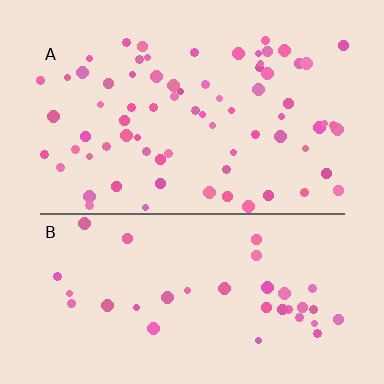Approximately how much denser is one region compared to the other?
Approximately 2.1× — region A over region B.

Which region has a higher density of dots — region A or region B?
A (the top).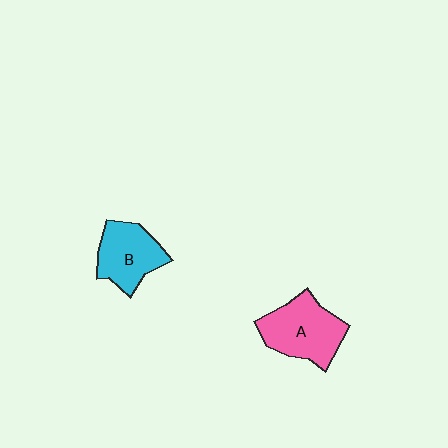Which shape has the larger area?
Shape A (pink).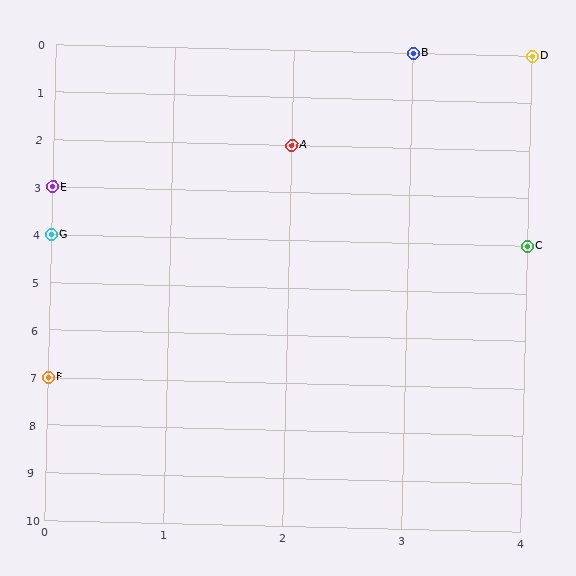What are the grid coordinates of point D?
Point D is at grid coordinates (4, 0).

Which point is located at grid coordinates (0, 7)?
Point F is at (0, 7).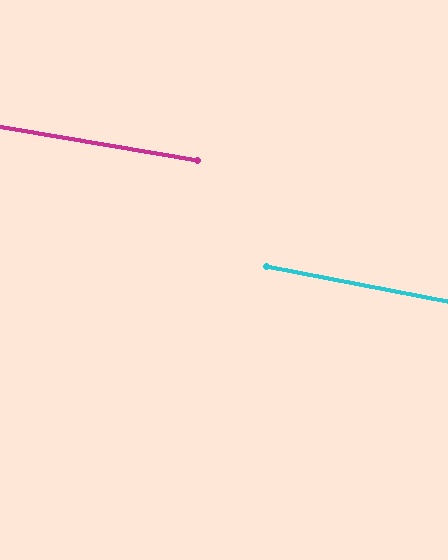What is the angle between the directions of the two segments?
Approximately 2 degrees.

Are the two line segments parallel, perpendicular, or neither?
Parallel — their directions differ by only 1.6°.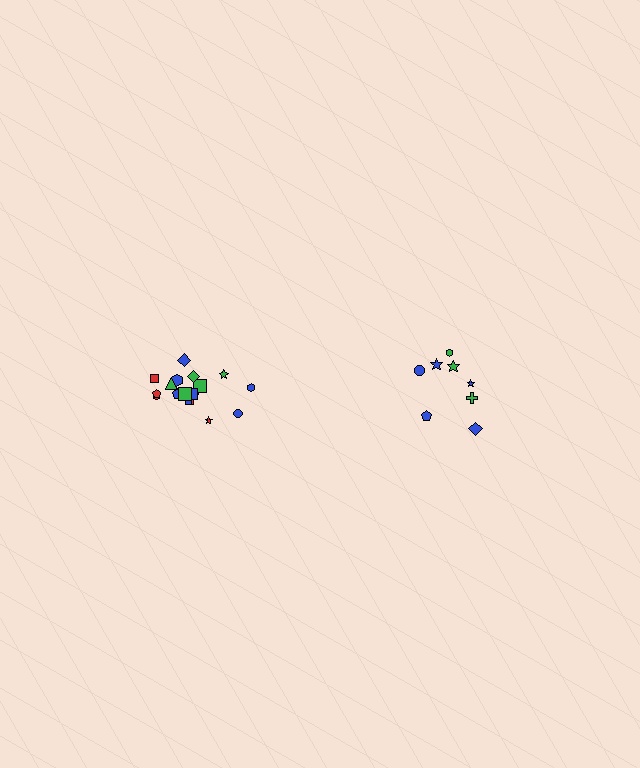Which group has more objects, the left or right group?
The left group.